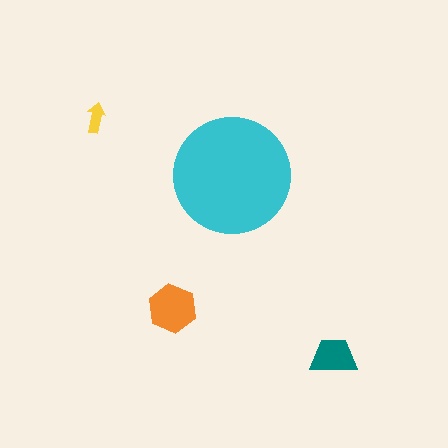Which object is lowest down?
The teal trapezoid is bottommost.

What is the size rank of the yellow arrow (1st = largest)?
4th.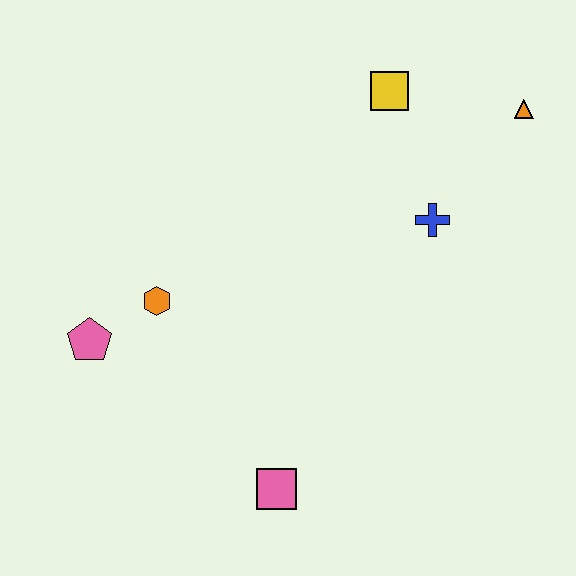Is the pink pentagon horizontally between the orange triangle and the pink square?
No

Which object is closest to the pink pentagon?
The orange hexagon is closest to the pink pentagon.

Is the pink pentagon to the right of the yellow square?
No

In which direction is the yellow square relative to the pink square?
The yellow square is above the pink square.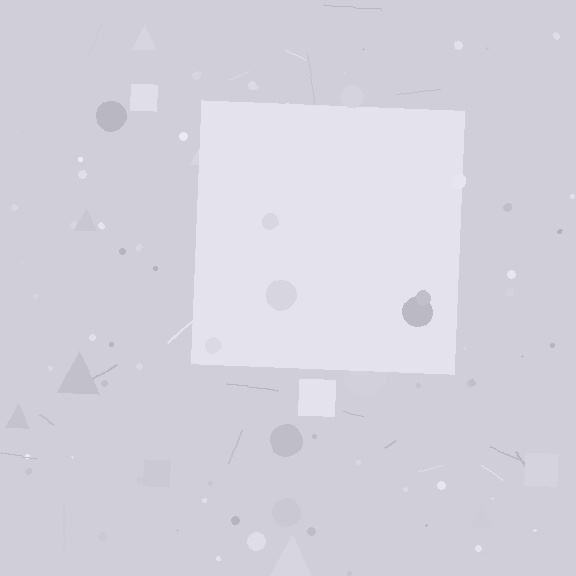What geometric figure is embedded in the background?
A square is embedded in the background.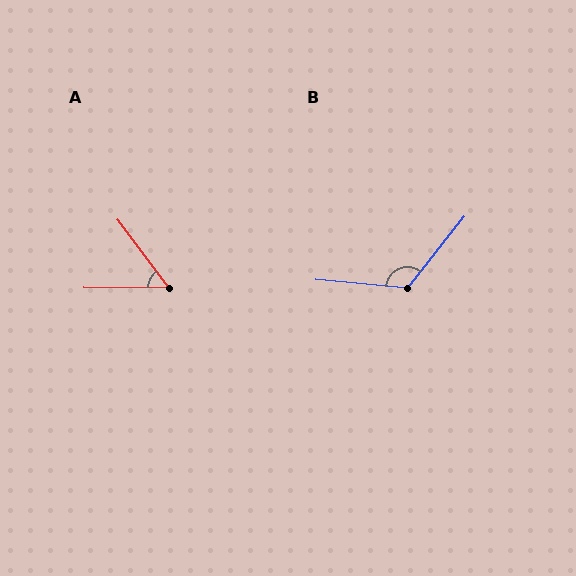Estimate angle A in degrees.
Approximately 52 degrees.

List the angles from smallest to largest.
A (52°), B (123°).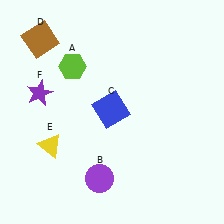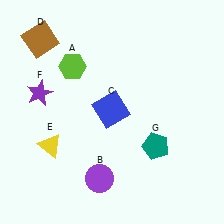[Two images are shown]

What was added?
A teal pentagon (G) was added in Image 2.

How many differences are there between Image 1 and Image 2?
There is 1 difference between the two images.